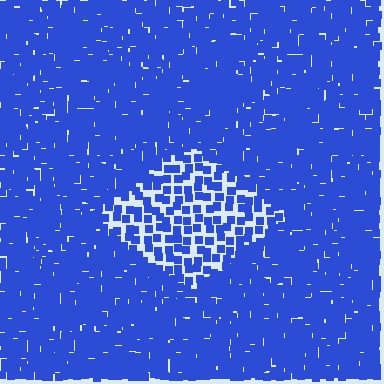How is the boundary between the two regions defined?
The boundary is defined by a change in element density (approximately 2.3x ratio). All elements are the same color, size, and shape.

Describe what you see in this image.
The image contains small blue elements arranged at two different densities. A diamond-shaped region is visible where the elements are less densely packed than the surrounding area.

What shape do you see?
I see a diamond.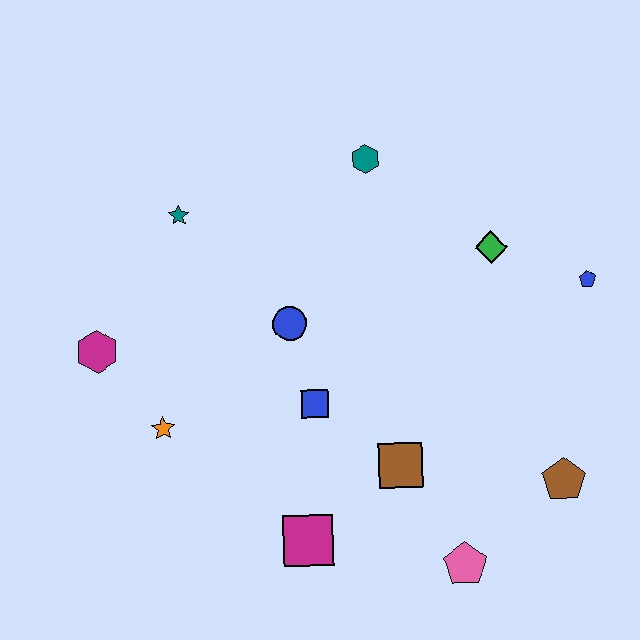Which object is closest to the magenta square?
The brown square is closest to the magenta square.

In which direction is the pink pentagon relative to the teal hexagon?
The pink pentagon is below the teal hexagon.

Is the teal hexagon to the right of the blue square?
Yes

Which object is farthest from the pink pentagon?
The teal star is farthest from the pink pentagon.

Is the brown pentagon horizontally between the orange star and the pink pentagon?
No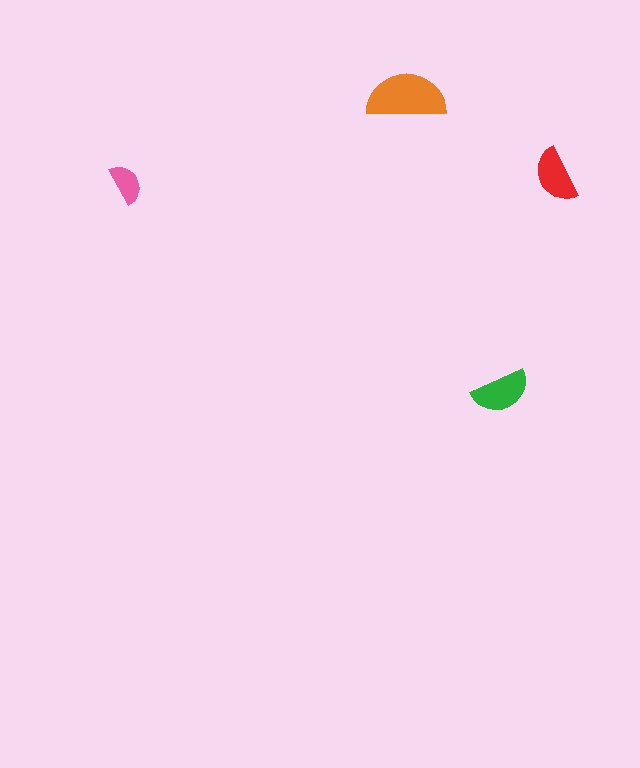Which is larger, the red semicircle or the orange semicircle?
The orange one.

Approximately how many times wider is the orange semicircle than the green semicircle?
About 1.5 times wider.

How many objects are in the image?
There are 4 objects in the image.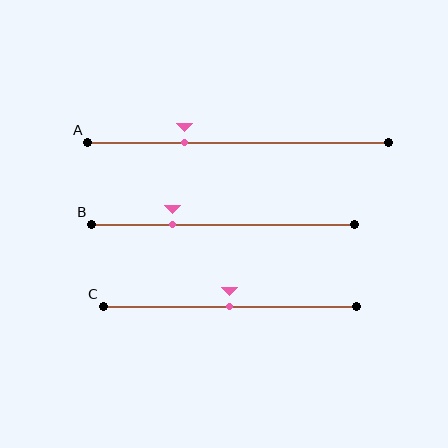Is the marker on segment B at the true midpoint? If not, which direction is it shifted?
No, the marker on segment B is shifted to the left by about 19% of the segment length.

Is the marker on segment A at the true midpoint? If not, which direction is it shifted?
No, the marker on segment A is shifted to the left by about 18% of the segment length.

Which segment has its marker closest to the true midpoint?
Segment C has its marker closest to the true midpoint.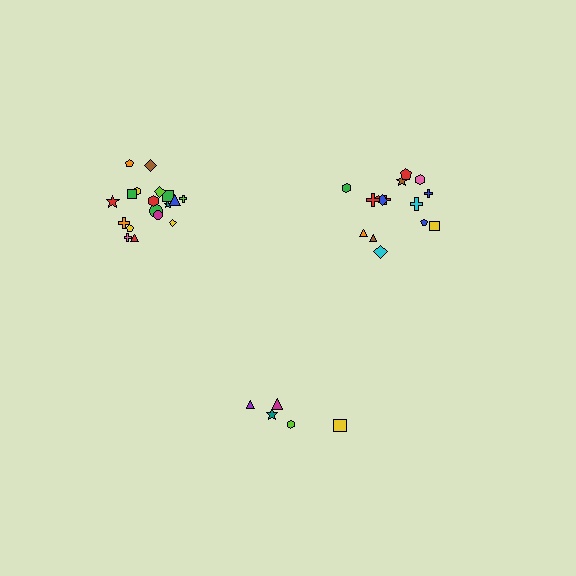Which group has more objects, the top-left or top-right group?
The top-left group.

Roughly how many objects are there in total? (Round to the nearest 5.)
Roughly 40 objects in total.